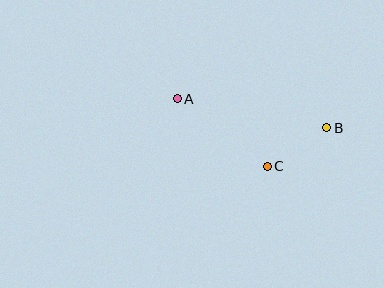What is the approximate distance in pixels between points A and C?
The distance between A and C is approximately 112 pixels.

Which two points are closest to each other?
Points B and C are closest to each other.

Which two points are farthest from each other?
Points A and B are farthest from each other.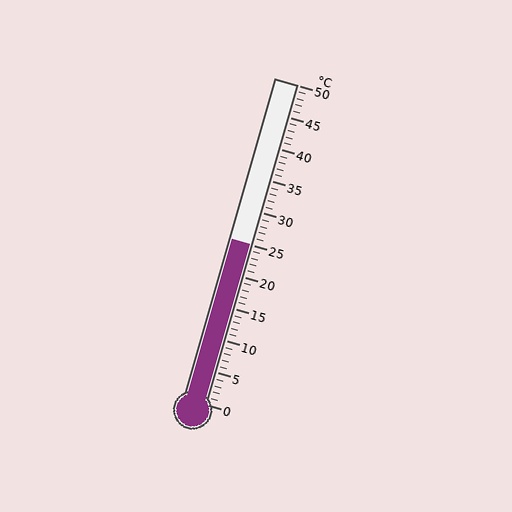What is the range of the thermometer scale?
The thermometer scale ranges from 0°C to 50°C.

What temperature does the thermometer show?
The thermometer shows approximately 25°C.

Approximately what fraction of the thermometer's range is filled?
The thermometer is filled to approximately 50% of its range.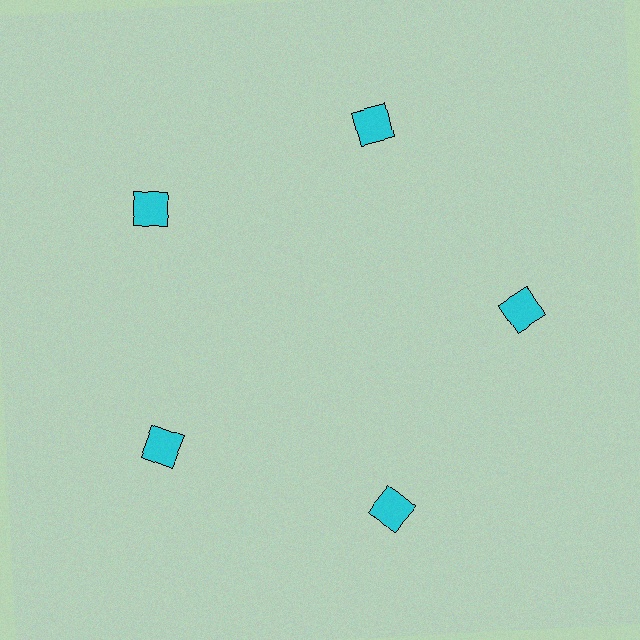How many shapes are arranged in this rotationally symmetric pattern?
There are 5 shapes, arranged in 5 groups of 1.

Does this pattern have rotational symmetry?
Yes, this pattern has 5-fold rotational symmetry. It looks the same after rotating 72 degrees around the center.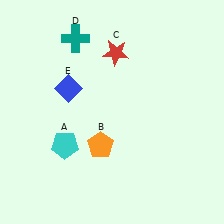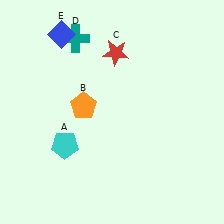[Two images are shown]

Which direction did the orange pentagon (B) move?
The orange pentagon (B) moved up.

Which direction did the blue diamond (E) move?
The blue diamond (E) moved up.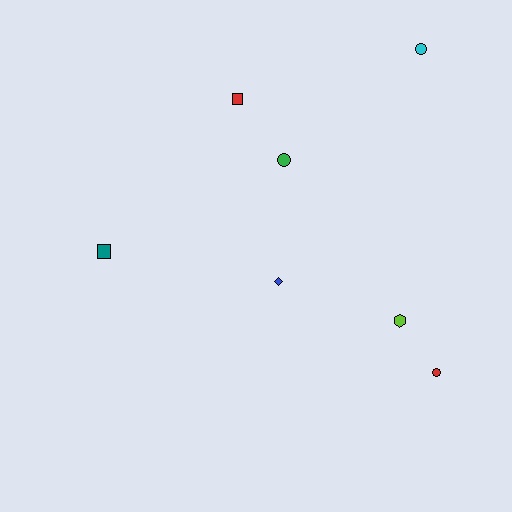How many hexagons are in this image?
There is 1 hexagon.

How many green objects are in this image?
There is 1 green object.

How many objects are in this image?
There are 7 objects.